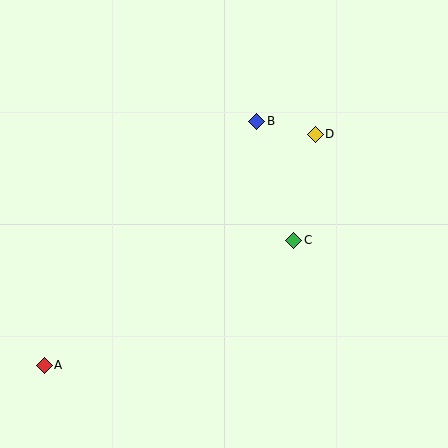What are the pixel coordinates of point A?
Point A is at (44, 365).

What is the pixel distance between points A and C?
The distance between A and C is 279 pixels.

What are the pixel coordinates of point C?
Point C is at (294, 240).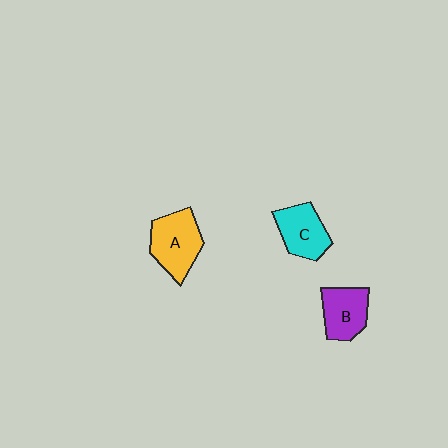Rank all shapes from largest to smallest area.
From largest to smallest: A (yellow), C (cyan), B (purple).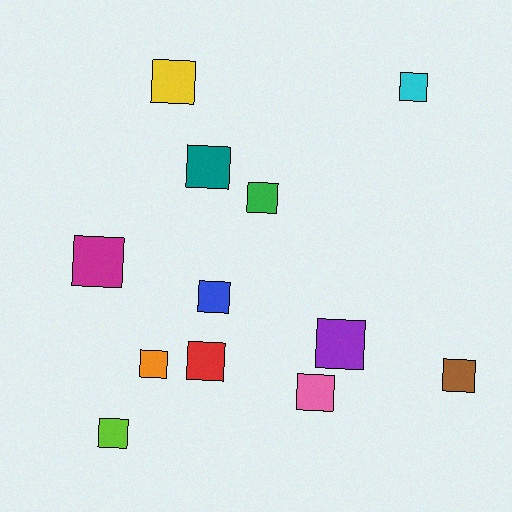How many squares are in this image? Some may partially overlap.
There are 12 squares.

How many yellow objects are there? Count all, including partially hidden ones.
There is 1 yellow object.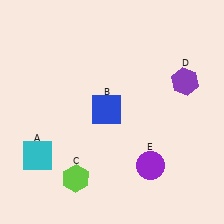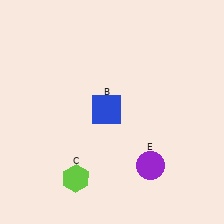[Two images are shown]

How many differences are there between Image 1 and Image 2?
There are 2 differences between the two images.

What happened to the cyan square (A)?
The cyan square (A) was removed in Image 2. It was in the bottom-left area of Image 1.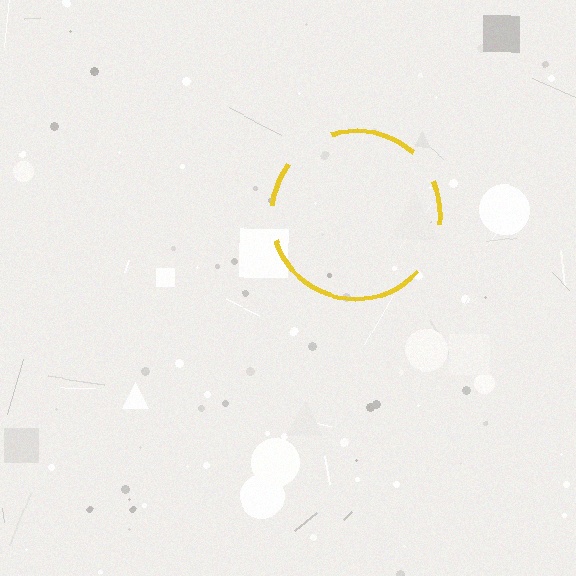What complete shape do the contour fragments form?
The contour fragments form a circle.